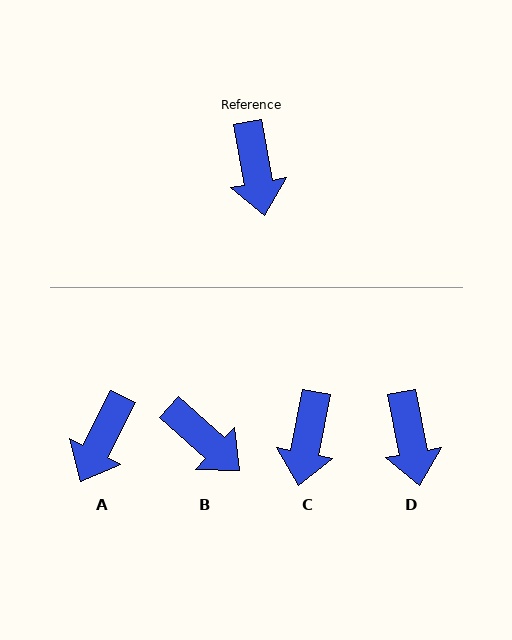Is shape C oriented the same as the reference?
No, it is off by about 21 degrees.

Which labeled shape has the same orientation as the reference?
D.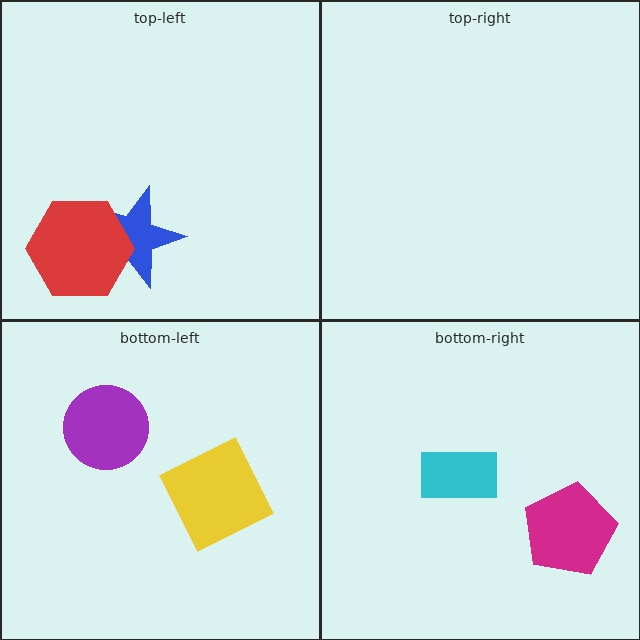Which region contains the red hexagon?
The top-left region.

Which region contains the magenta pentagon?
The bottom-right region.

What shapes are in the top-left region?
The blue star, the red hexagon.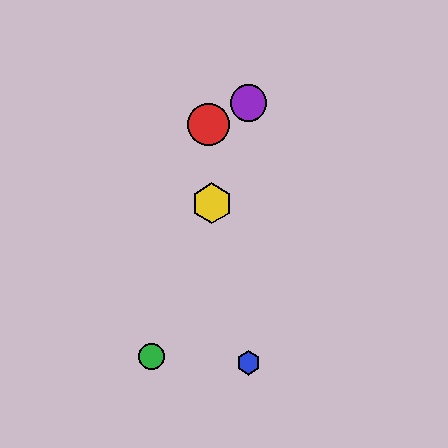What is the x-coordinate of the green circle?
The green circle is at x≈151.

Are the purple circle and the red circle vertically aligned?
No, the purple circle is at x≈249 and the red circle is at x≈209.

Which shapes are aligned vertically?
The blue hexagon, the purple circle are aligned vertically.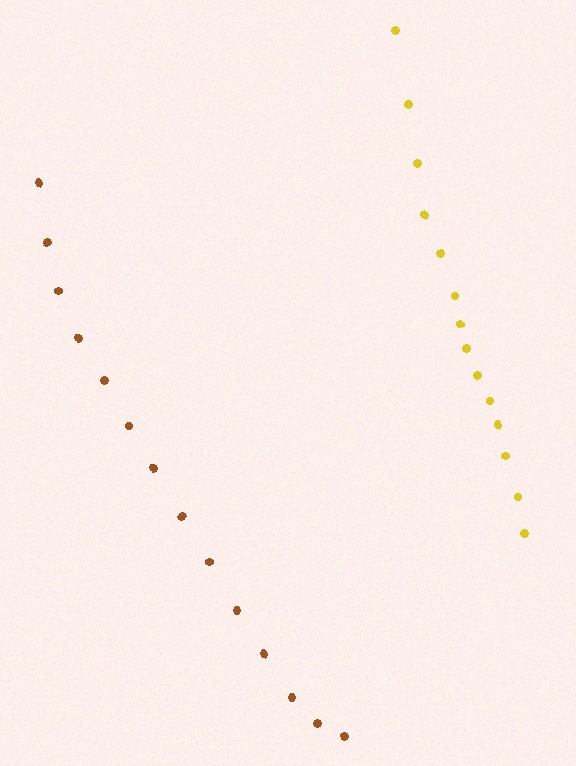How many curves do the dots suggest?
There are 2 distinct paths.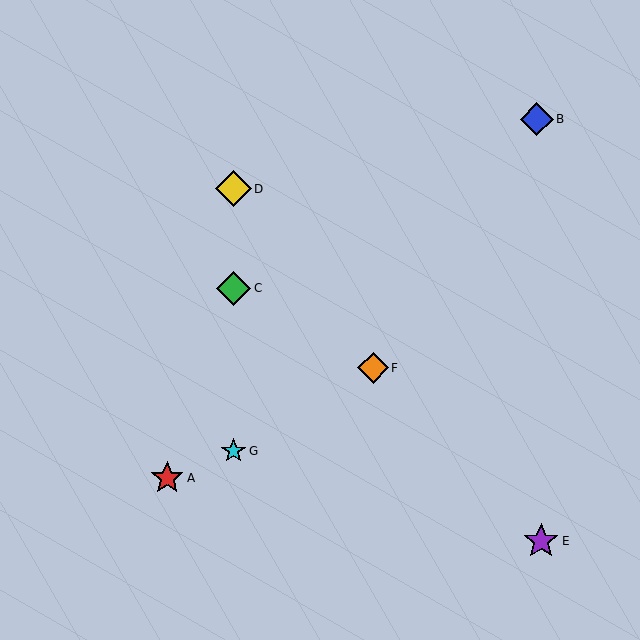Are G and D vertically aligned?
Yes, both are at x≈233.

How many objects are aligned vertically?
3 objects (C, D, G) are aligned vertically.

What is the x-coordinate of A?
Object A is at x≈167.